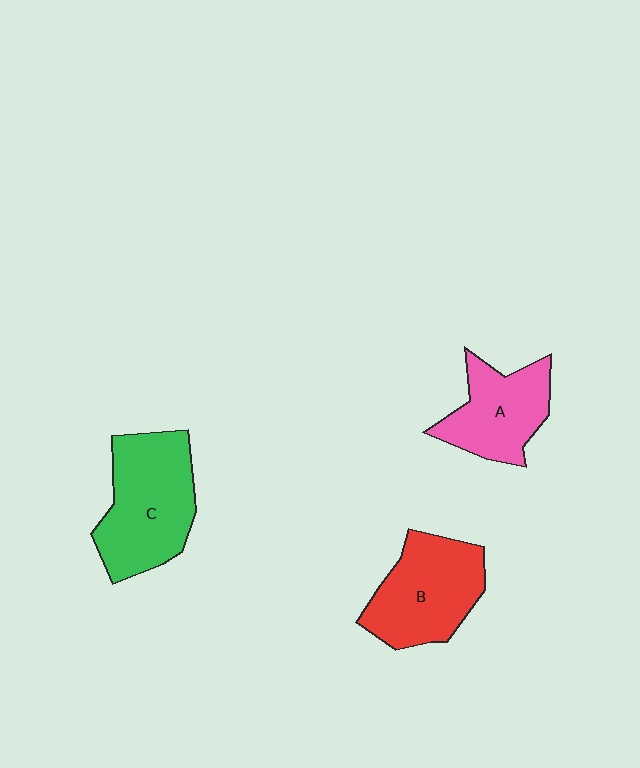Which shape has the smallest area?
Shape A (pink).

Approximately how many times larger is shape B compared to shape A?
Approximately 1.2 times.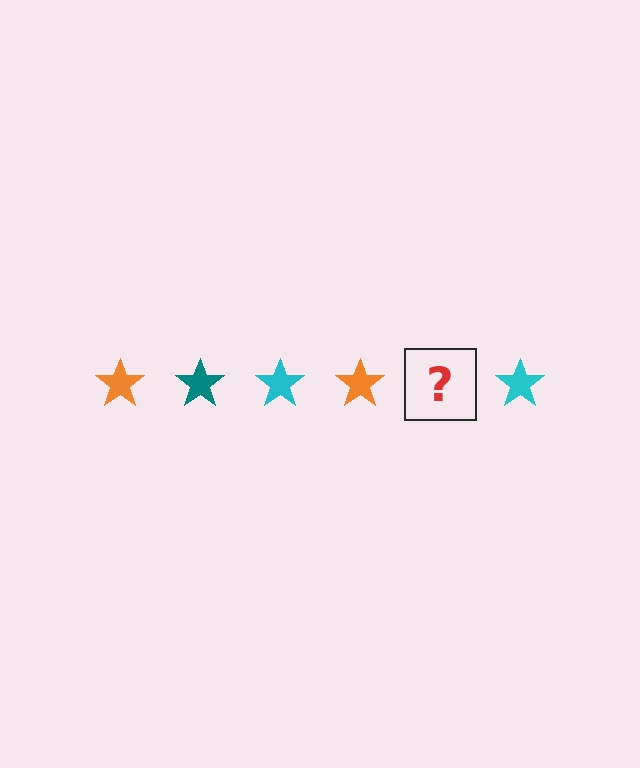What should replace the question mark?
The question mark should be replaced with a teal star.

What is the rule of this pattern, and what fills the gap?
The rule is that the pattern cycles through orange, teal, cyan stars. The gap should be filled with a teal star.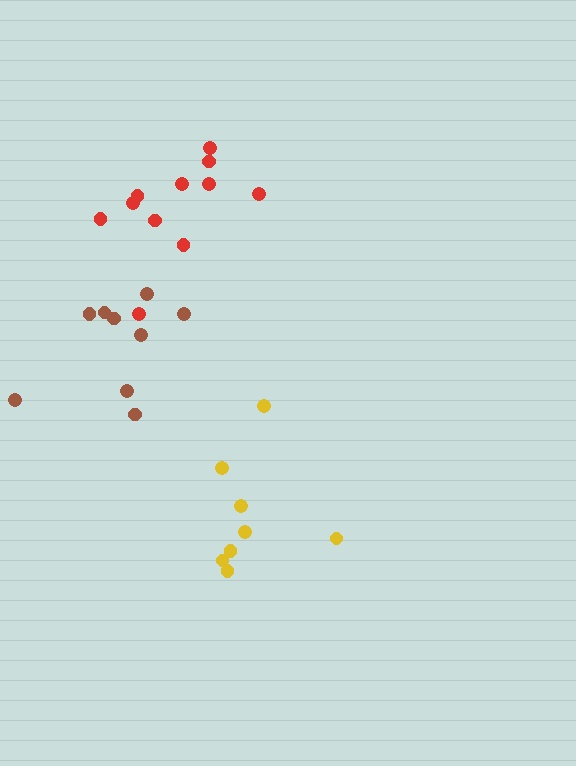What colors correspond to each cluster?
The clusters are colored: yellow, red, brown.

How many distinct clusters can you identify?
There are 3 distinct clusters.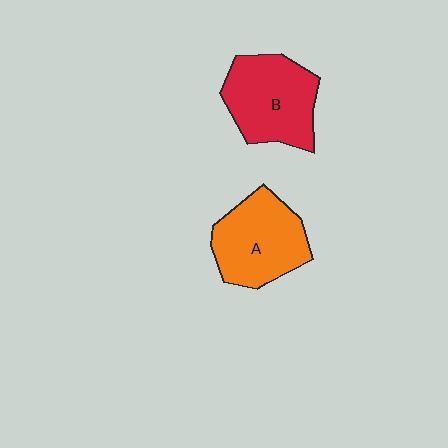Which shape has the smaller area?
Shape A (orange).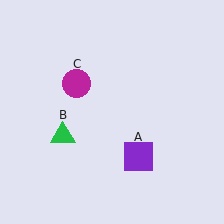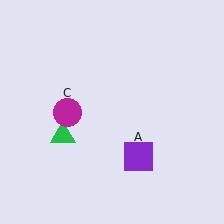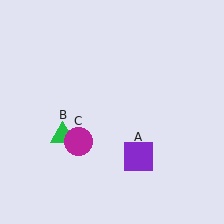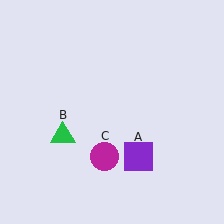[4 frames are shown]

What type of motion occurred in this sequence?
The magenta circle (object C) rotated counterclockwise around the center of the scene.